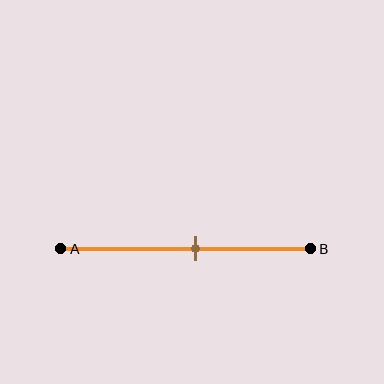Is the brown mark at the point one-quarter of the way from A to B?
No, the mark is at about 55% from A, not at the 25% one-quarter point.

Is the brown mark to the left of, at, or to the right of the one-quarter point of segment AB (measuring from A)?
The brown mark is to the right of the one-quarter point of segment AB.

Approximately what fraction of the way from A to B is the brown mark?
The brown mark is approximately 55% of the way from A to B.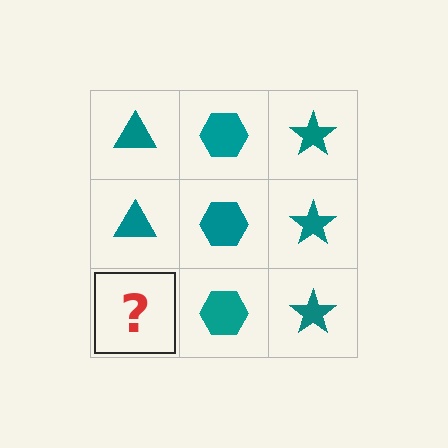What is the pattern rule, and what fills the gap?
The rule is that each column has a consistent shape. The gap should be filled with a teal triangle.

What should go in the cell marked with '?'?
The missing cell should contain a teal triangle.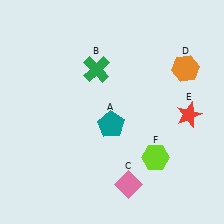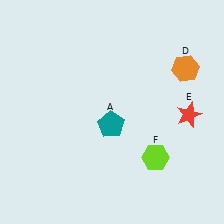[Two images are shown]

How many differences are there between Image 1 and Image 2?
There are 2 differences between the two images.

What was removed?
The pink diamond (C), the green cross (B) were removed in Image 2.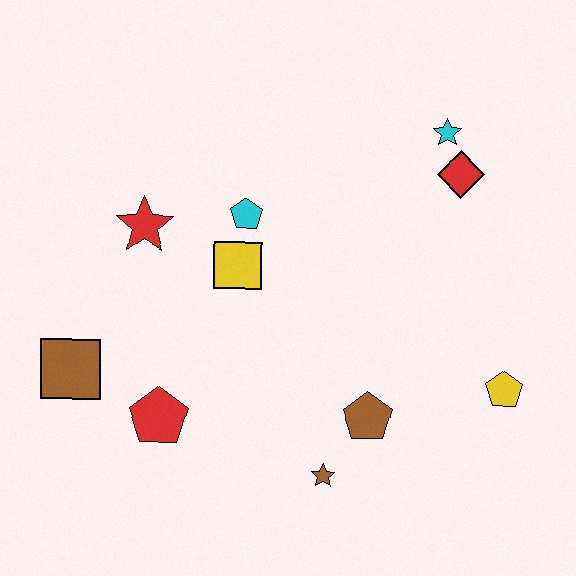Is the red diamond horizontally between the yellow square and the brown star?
No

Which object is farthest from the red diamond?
The brown square is farthest from the red diamond.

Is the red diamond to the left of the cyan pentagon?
No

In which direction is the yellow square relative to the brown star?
The yellow square is above the brown star.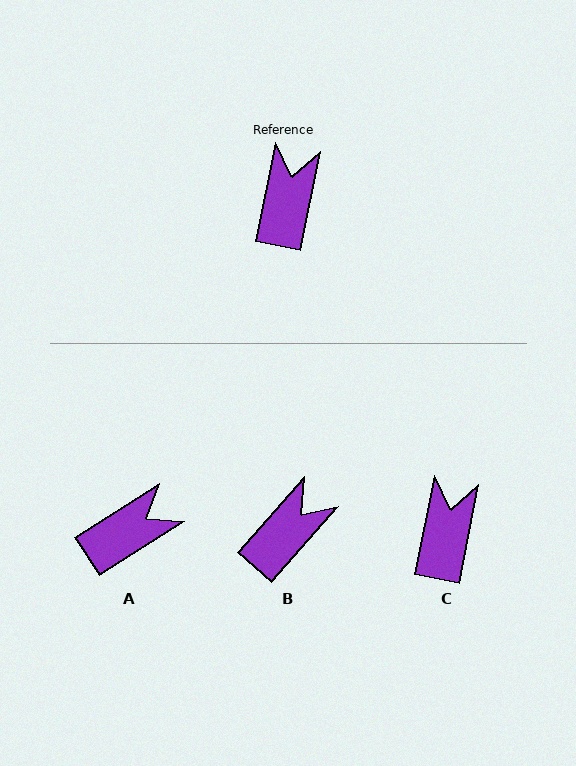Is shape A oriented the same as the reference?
No, it is off by about 46 degrees.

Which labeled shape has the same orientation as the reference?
C.